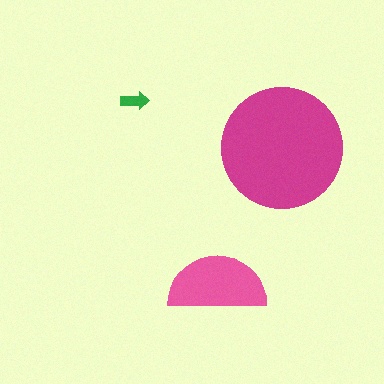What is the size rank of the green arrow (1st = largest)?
3rd.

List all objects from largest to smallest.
The magenta circle, the pink semicircle, the green arrow.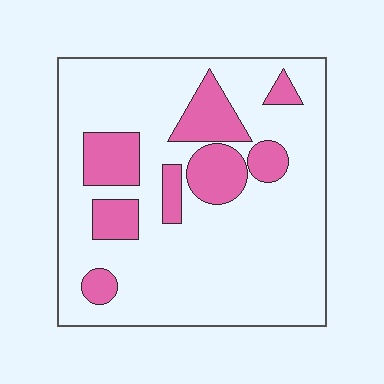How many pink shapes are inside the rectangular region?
8.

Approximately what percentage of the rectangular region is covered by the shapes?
Approximately 20%.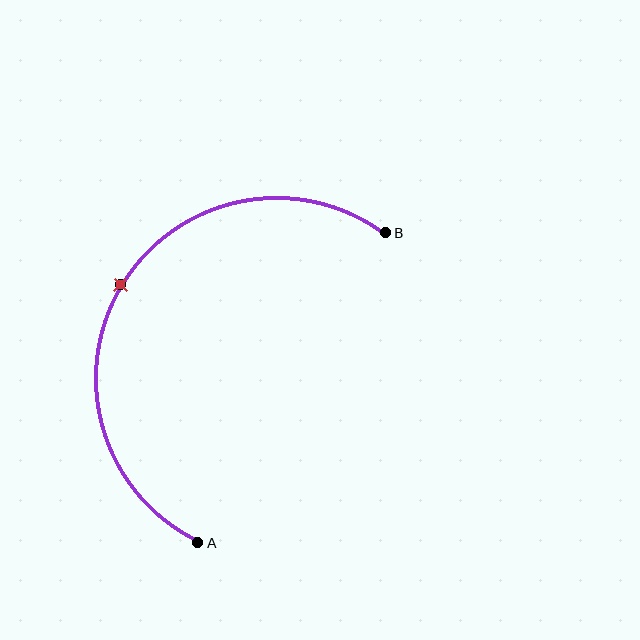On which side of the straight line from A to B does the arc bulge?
The arc bulges to the left of the straight line connecting A and B.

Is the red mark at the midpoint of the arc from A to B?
Yes. The red mark lies on the arc at equal arc-length from both A and B — it is the arc midpoint.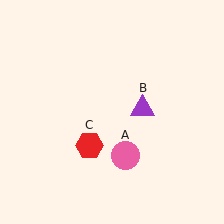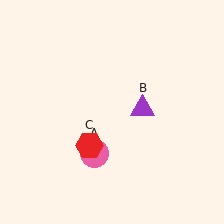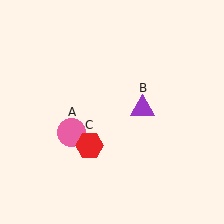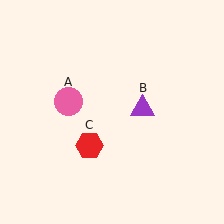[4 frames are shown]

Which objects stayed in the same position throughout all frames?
Purple triangle (object B) and red hexagon (object C) remained stationary.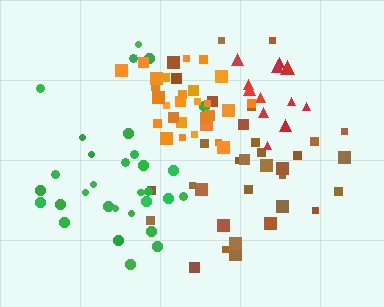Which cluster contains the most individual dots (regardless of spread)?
Brown (34).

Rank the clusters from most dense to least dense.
orange, red, green, brown.